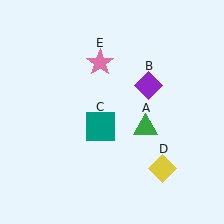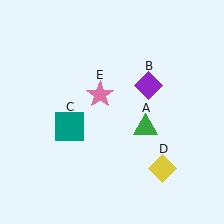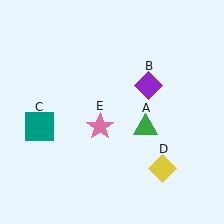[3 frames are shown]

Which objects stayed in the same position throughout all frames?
Green triangle (object A) and purple diamond (object B) and yellow diamond (object D) remained stationary.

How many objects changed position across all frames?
2 objects changed position: teal square (object C), pink star (object E).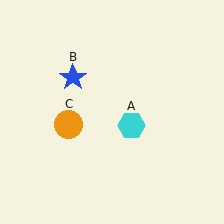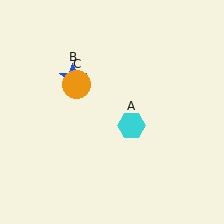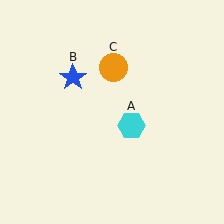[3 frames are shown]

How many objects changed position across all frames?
1 object changed position: orange circle (object C).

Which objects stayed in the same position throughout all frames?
Cyan hexagon (object A) and blue star (object B) remained stationary.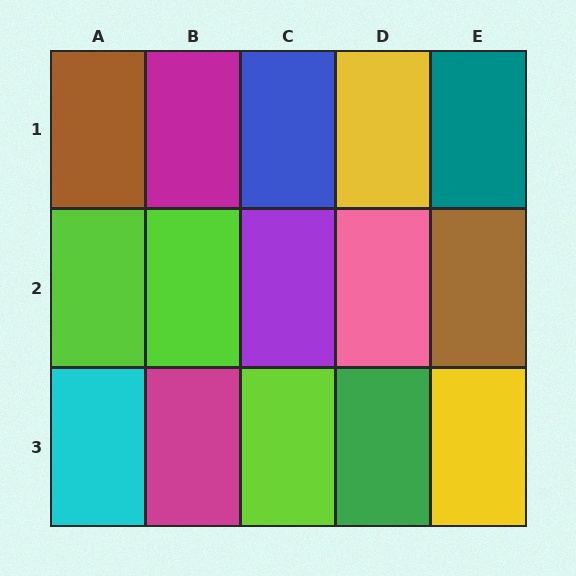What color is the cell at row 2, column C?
Purple.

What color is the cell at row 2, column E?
Brown.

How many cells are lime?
3 cells are lime.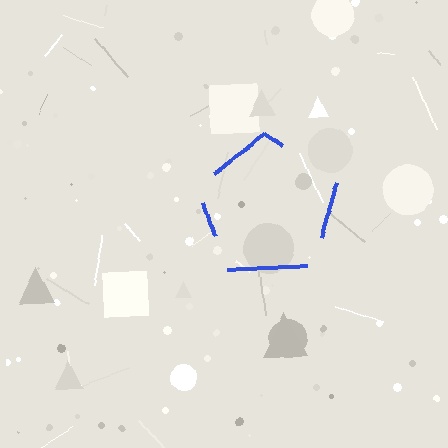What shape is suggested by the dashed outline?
The dashed outline suggests a pentagon.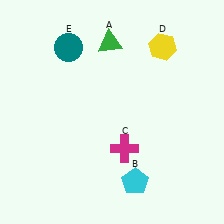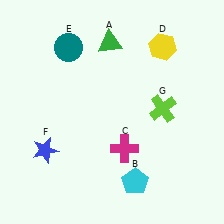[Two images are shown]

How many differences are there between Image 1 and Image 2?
There are 2 differences between the two images.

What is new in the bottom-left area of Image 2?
A blue star (F) was added in the bottom-left area of Image 2.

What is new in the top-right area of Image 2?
A lime cross (G) was added in the top-right area of Image 2.